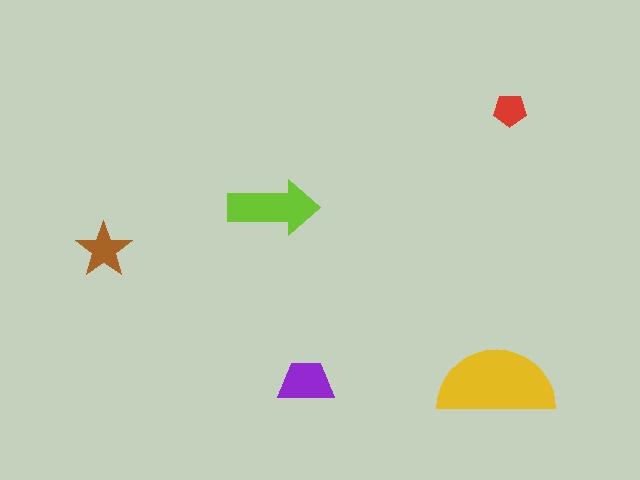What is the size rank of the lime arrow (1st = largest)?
2nd.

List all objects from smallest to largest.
The red pentagon, the brown star, the purple trapezoid, the lime arrow, the yellow semicircle.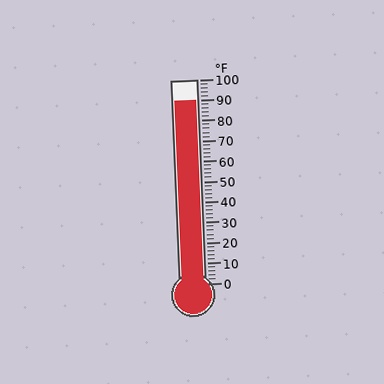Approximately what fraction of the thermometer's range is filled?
The thermometer is filled to approximately 90% of its range.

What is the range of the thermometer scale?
The thermometer scale ranges from 0°F to 100°F.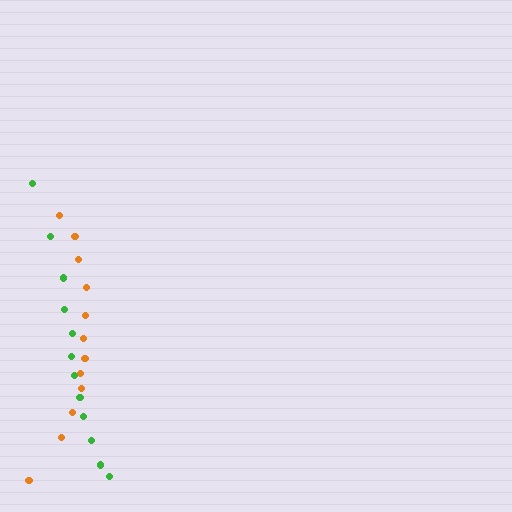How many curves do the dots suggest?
There are 2 distinct paths.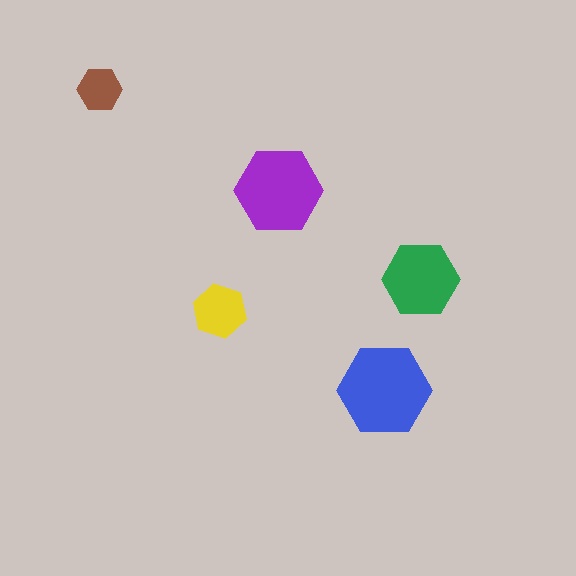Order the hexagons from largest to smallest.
the blue one, the purple one, the green one, the yellow one, the brown one.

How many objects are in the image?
There are 5 objects in the image.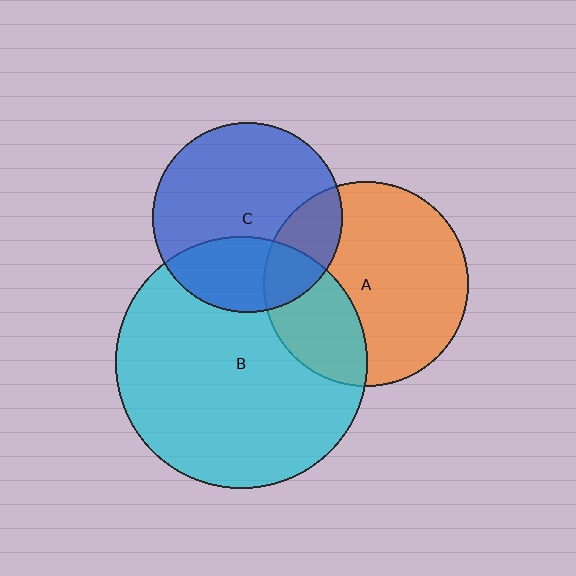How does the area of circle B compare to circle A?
Approximately 1.5 times.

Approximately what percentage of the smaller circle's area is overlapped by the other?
Approximately 20%.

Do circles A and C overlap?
Yes.